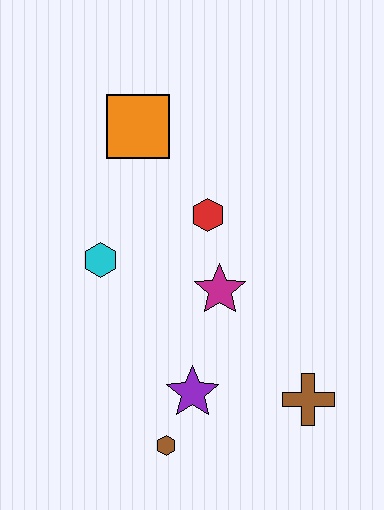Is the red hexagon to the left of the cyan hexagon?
No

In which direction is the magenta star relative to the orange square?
The magenta star is below the orange square.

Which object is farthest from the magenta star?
The orange square is farthest from the magenta star.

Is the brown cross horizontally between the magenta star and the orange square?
No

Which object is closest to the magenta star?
The red hexagon is closest to the magenta star.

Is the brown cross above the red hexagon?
No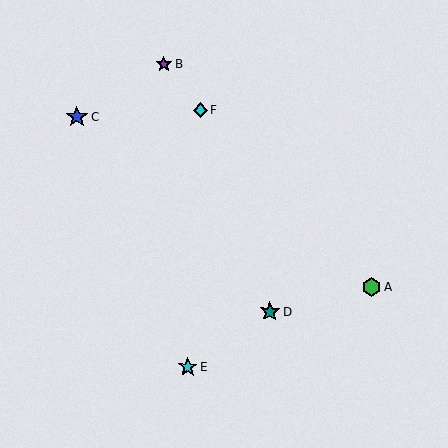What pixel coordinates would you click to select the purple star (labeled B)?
Click at (164, 65) to select the purple star B.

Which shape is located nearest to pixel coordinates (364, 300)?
The green hexagon (labeled A) at (372, 287) is nearest to that location.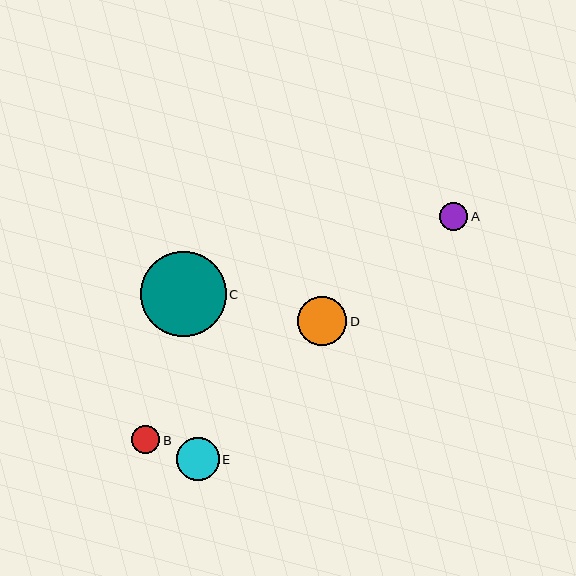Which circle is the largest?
Circle C is the largest with a size of approximately 86 pixels.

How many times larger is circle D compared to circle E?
Circle D is approximately 1.2 times the size of circle E.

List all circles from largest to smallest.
From largest to smallest: C, D, E, A, B.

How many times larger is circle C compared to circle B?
Circle C is approximately 3.1 times the size of circle B.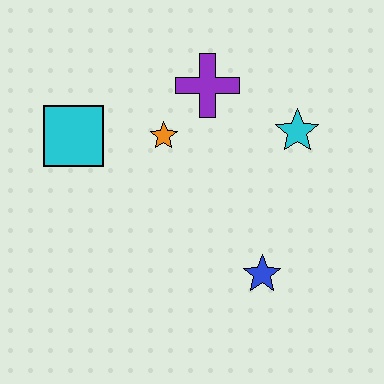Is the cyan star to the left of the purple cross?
No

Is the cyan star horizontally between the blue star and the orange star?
No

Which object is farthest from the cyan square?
The blue star is farthest from the cyan square.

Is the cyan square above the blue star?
Yes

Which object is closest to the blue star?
The cyan star is closest to the blue star.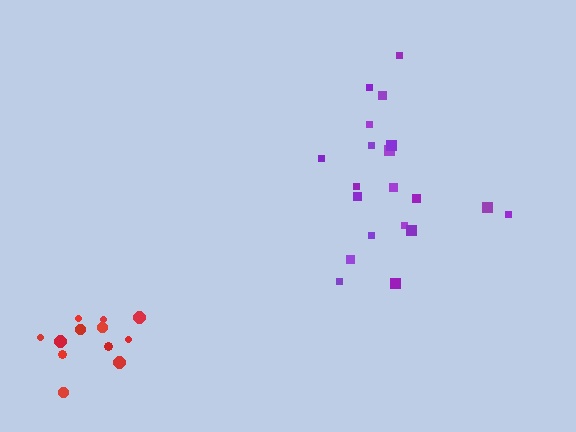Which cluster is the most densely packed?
Red.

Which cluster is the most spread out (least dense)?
Purple.